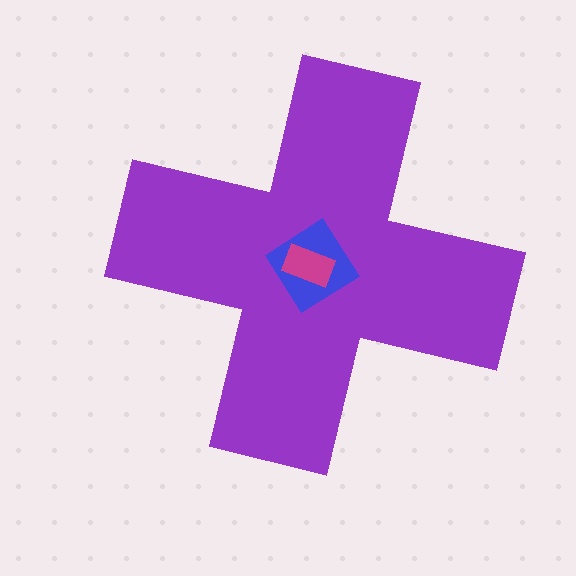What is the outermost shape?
The purple cross.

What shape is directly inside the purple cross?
The blue diamond.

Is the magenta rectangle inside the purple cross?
Yes.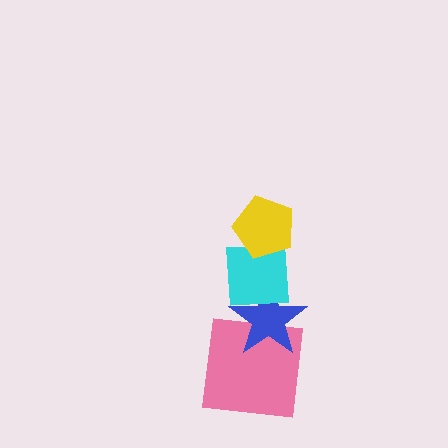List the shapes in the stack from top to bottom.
From top to bottom: the yellow pentagon, the cyan square, the blue star, the pink square.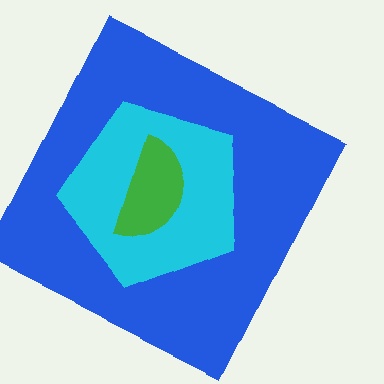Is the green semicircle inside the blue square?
Yes.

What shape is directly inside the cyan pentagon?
The green semicircle.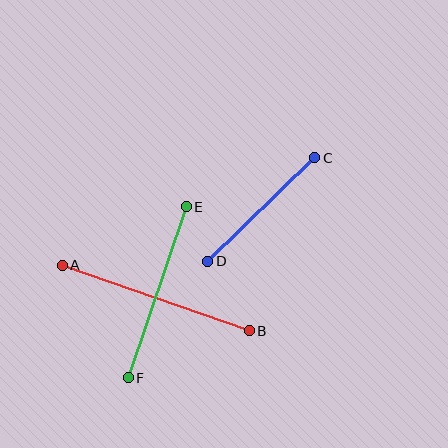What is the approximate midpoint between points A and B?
The midpoint is at approximately (156, 298) pixels.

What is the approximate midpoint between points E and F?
The midpoint is at approximately (157, 292) pixels.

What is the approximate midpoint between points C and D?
The midpoint is at approximately (261, 210) pixels.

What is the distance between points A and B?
The distance is approximately 198 pixels.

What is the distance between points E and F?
The distance is approximately 181 pixels.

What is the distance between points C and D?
The distance is approximately 149 pixels.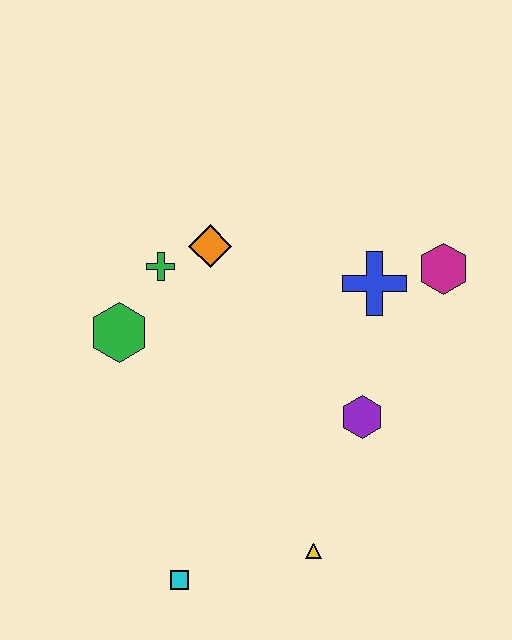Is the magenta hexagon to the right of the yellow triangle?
Yes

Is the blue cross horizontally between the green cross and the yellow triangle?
No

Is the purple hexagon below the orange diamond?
Yes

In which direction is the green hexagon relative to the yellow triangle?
The green hexagon is above the yellow triangle.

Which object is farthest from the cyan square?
The magenta hexagon is farthest from the cyan square.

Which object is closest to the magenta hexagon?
The blue cross is closest to the magenta hexagon.